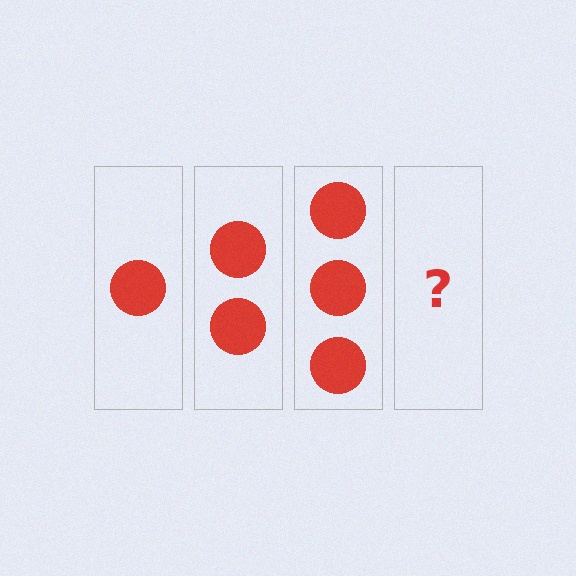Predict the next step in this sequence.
The next step is 4 circles.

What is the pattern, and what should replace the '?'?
The pattern is that each step adds one more circle. The '?' should be 4 circles.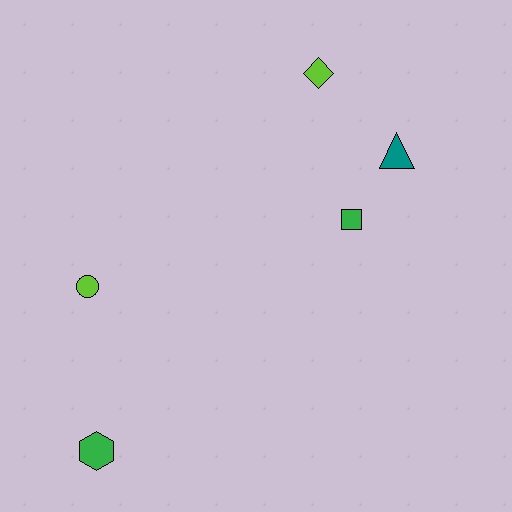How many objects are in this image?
There are 5 objects.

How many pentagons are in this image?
There are no pentagons.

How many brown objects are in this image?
There are no brown objects.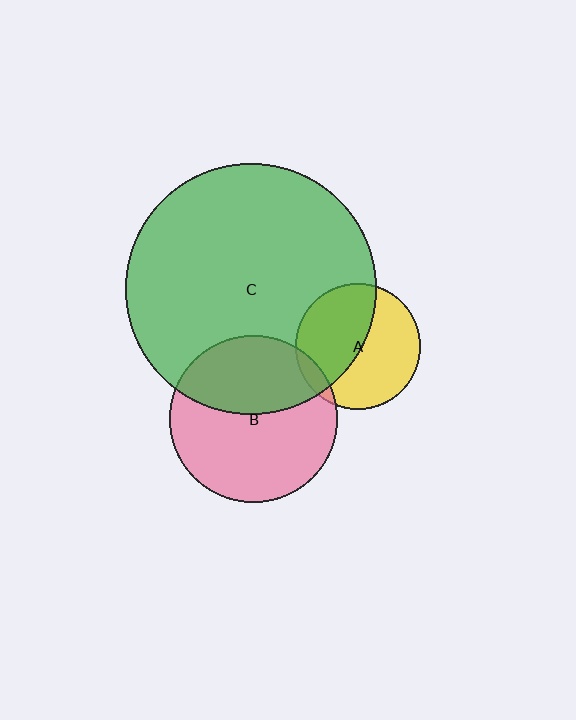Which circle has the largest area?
Circle C (green).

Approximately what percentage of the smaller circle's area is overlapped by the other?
Approximately 40%.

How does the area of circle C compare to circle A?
Approximately 4.0 times.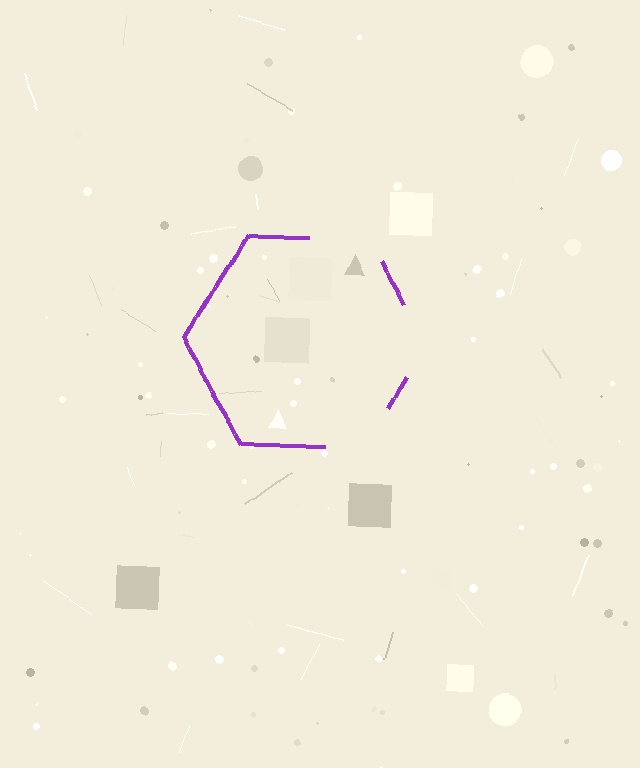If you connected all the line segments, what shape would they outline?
They would outline a hexagon.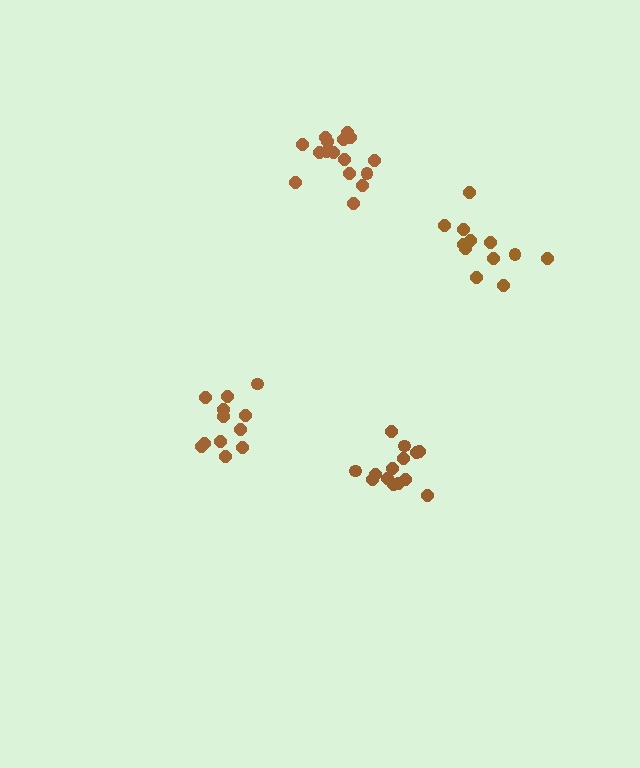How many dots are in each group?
Group 1: 14 dots, Group 2: 12 dots, Group 3: 17 dots, Group 4: 12 dots (55 total).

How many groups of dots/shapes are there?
There are 4 groups.